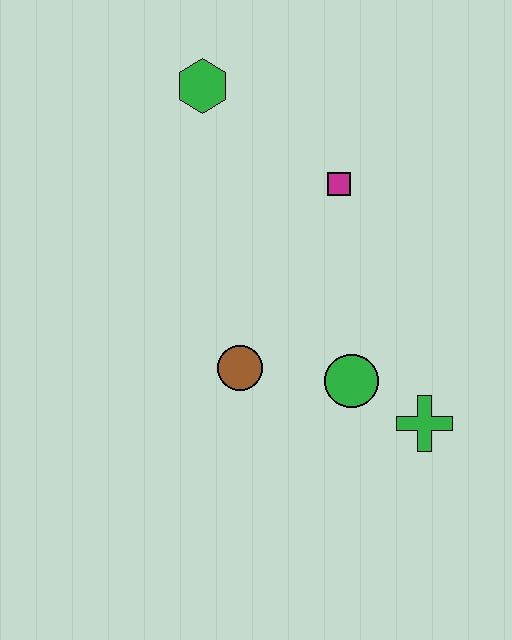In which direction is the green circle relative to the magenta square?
The green circle is below the magenta square.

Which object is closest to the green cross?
The green circle is closest to the green cross.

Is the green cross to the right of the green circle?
Yes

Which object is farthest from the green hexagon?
The green cross is farthest from the green hexagon.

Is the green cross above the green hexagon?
No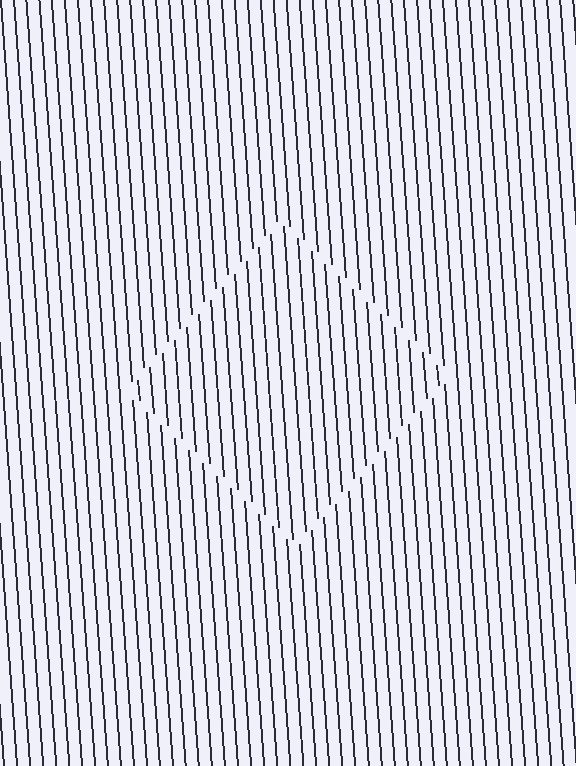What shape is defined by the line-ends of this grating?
An illusory square. The interior of the shape contains the same grating, shifted by half a period — the contour is defined by the phase discontinuity where line-ends from the inner and outer gratings abut.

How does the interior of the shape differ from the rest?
The interior of the shape contains the same grating, shifted by half a period — the contour is defined by the phase discontinuity where line-ends from the inner and outer gratings abut.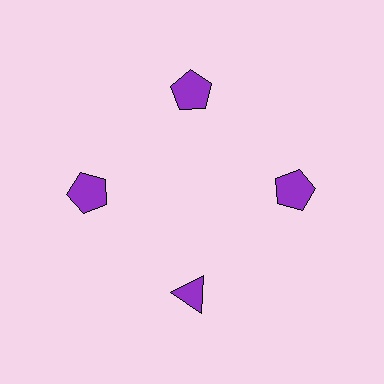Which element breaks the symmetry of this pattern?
The purple triangle at roughly the 6 o'clock position breaks the symmetry. All other shapes are purple pentagons.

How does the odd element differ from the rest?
It has a different shape: triangle instead of pentagon.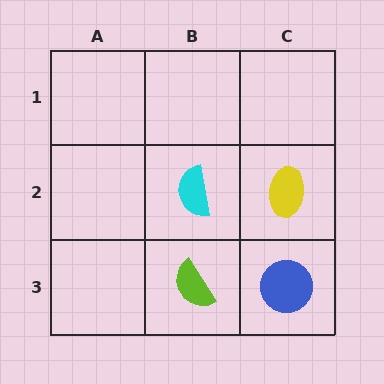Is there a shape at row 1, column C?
No, that cell is empty.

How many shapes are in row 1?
0 shapes.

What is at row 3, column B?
A lime semicircle.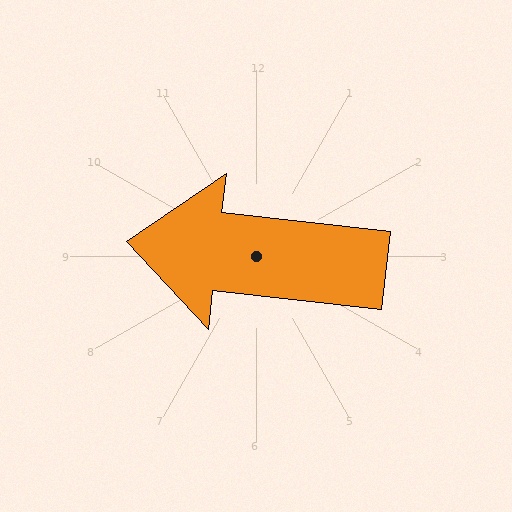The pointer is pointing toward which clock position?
Roughly 9 o'clock.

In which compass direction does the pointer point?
West.